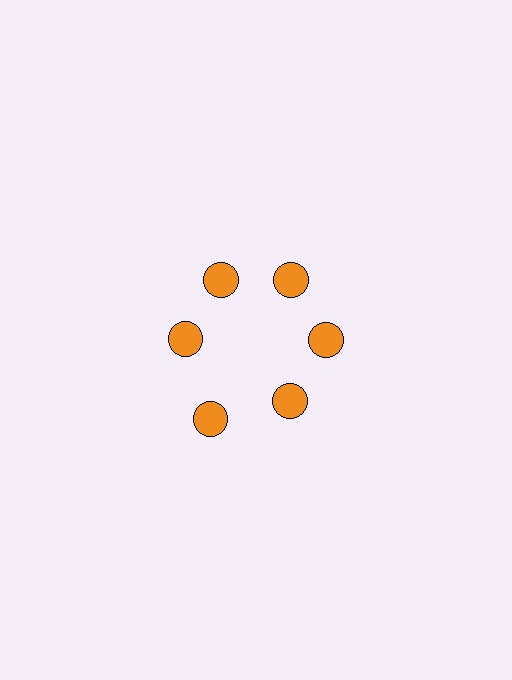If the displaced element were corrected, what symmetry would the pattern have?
It would have 6-fold rotational symmetry — the pattern would map onto itself every 60 degrees.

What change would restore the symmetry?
The symmetry would be restored by moving it inward, back onto the ring so that all 6 circles sit at equal angles and equal distance from the center.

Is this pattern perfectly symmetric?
No. The 6 orange circles are arranged in a ring, but one element near the 7 o'clock position is pushed outward from the center, breaking the 6-fold rotational symmetry.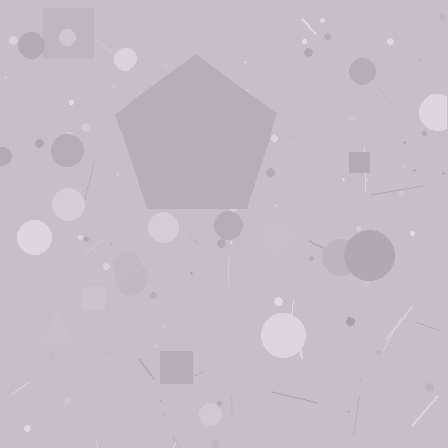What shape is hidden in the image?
A pentagon is hidden in the image.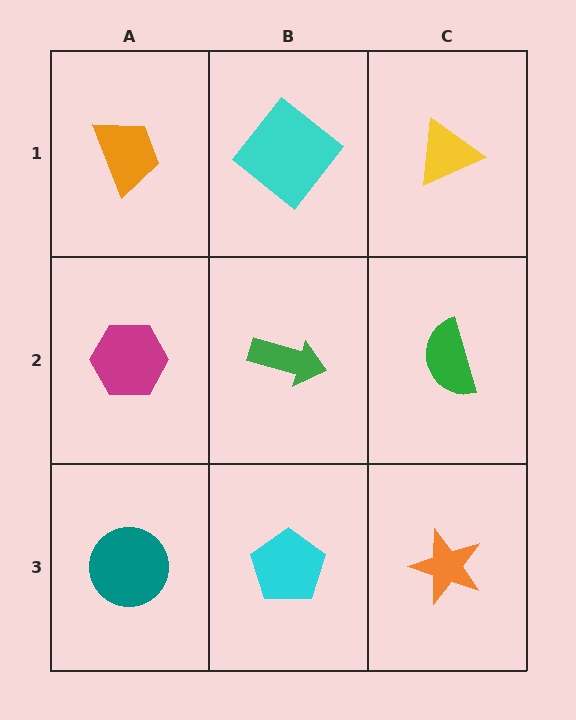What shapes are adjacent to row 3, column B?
A green arrow (row 2, column B), a teal circle (row 3, column A), an orange star (row 3, column C).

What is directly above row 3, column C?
A green semicircle.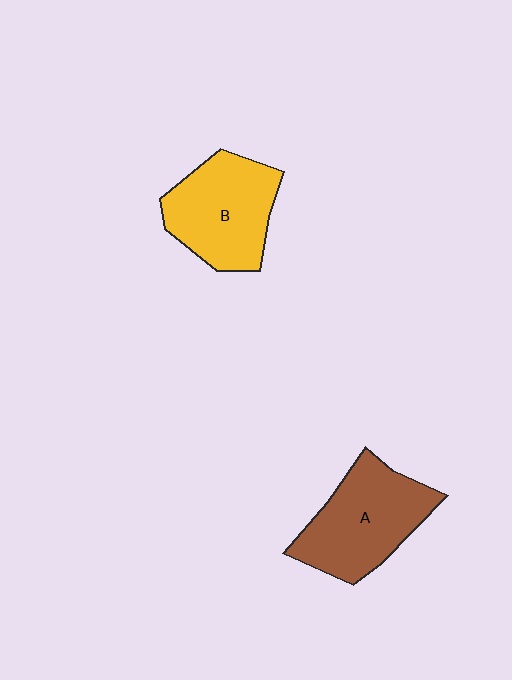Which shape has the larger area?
Shape A (brown).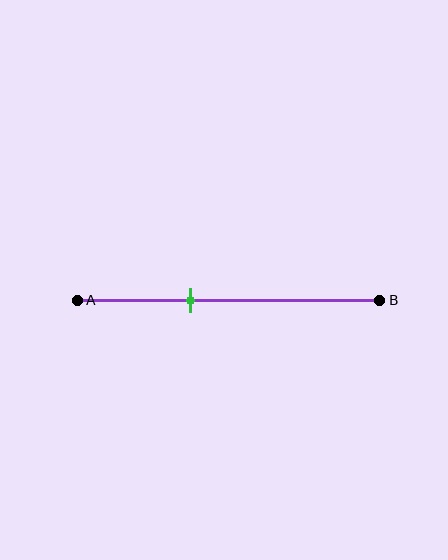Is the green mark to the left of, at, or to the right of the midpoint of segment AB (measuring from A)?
The green mark is to the left of the midpoint of segment AB.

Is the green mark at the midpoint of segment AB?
No, the mark is at about 40% from A, not at the 50% midpoint.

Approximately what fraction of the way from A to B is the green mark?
The green mark is approximately 40% of the way from A to B.